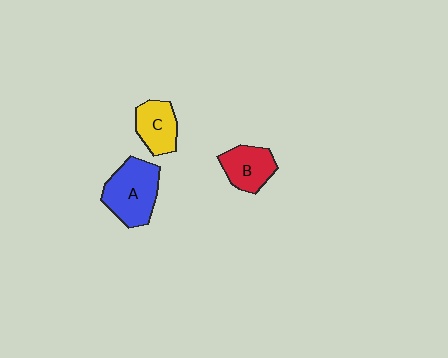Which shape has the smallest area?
Shape C (yellow).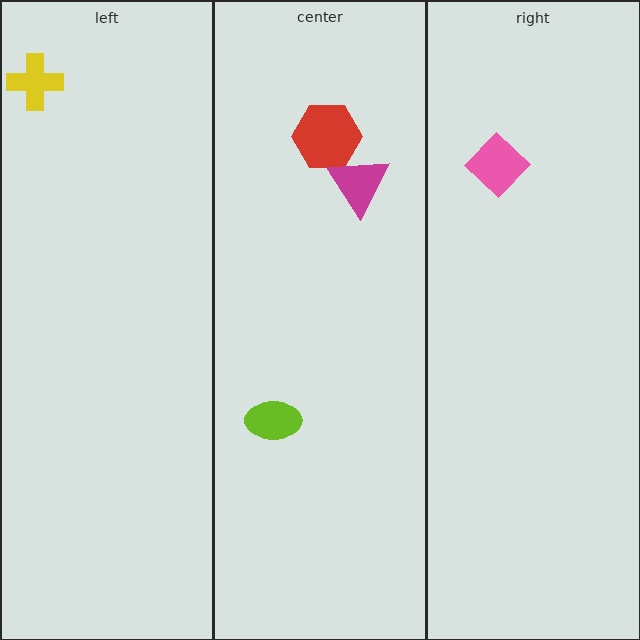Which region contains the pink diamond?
The right region.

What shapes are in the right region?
The pink diamond.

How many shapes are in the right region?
1.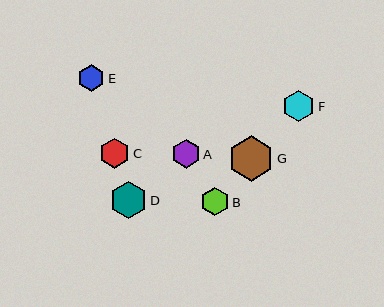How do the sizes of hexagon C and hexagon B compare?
Hexagon C and hexagon B are approximately the same size.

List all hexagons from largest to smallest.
From largest to smallest: G, D, F, C, A, B, E.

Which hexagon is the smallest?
Hexagon E is the smallest with a size of approximately 27 pixels.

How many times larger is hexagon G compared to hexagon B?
Hexagon G is approximately 1.6 times the size of hexagon B.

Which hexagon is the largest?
Hexagon G is the largest with a size of approximately 45 pixels.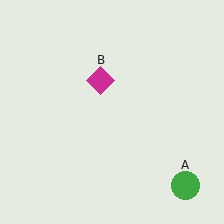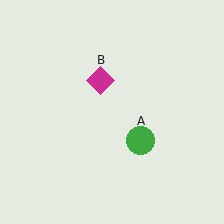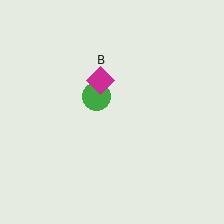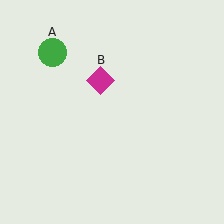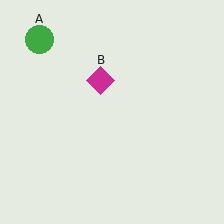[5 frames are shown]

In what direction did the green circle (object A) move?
The green circle (object A) moved up and to the left.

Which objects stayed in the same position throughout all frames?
Magenta diamond (object B) remained stationary.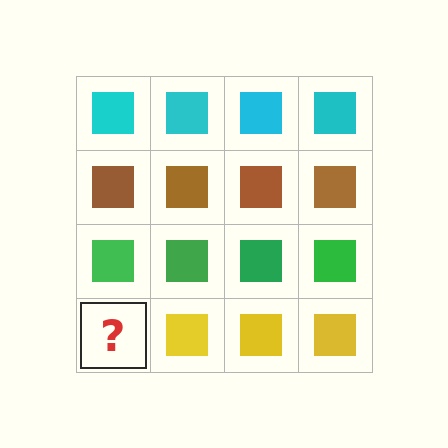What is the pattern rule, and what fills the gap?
The rule is that each row has a consistent color. The gap should be filled with a yellow square.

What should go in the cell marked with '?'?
The missing cell should contain a yellow square.